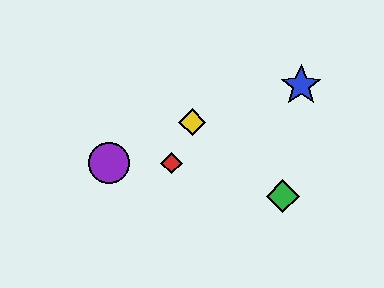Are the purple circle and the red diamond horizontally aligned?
Yes, both are at y≈163.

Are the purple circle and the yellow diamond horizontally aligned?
No, the purple circle is at y≈163 and the yellow diamond is at y≈122.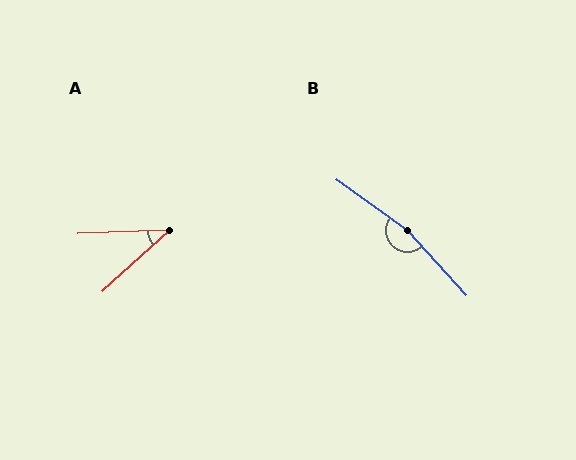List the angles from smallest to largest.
A (40°), B (168°).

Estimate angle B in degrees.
Approximately 168 degrees.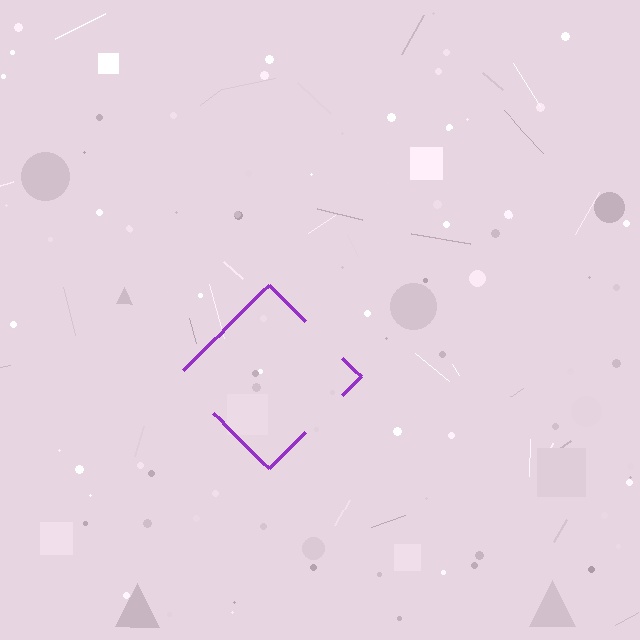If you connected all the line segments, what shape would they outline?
They would outline a diamond.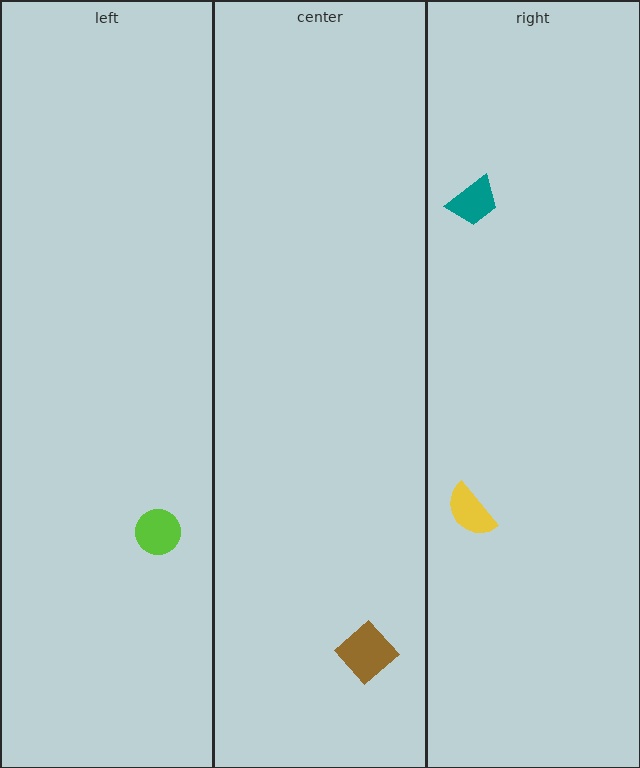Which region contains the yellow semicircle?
The right region.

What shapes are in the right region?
The yellow semicircle, the teal trapezoid.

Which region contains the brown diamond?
The center region.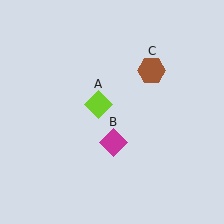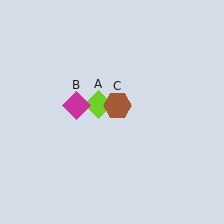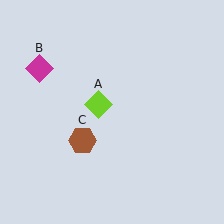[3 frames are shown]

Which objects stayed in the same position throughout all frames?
Lime diamond (object A) remained stationary.